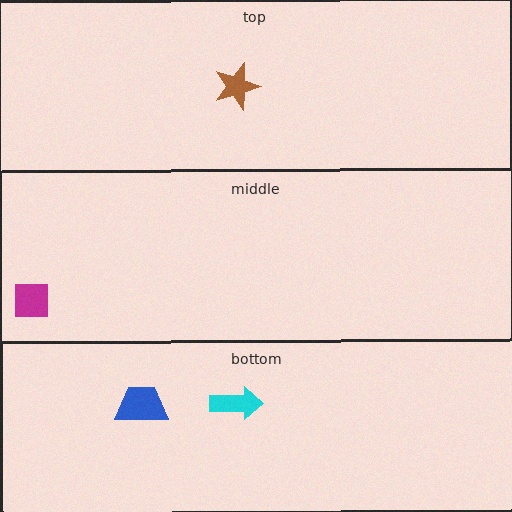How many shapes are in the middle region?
1.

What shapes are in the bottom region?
The blue trapezoid, the cyan arrow.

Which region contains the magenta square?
The middle region.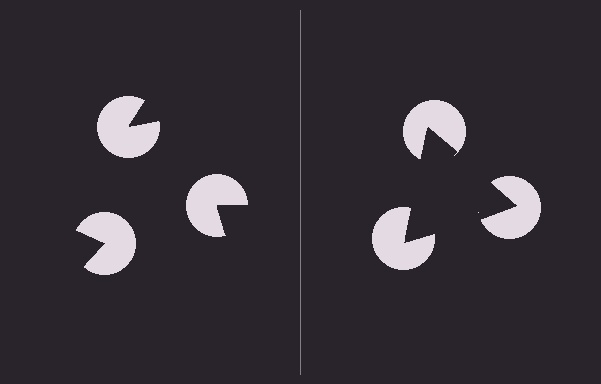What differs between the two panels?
The pac-man discs are positioned identically on both sides; only the wedge orientations differ. On the right they align to a triangle; on the left they are misaligned.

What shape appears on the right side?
An illusory triangle.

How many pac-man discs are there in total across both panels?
6 — 3 on each side.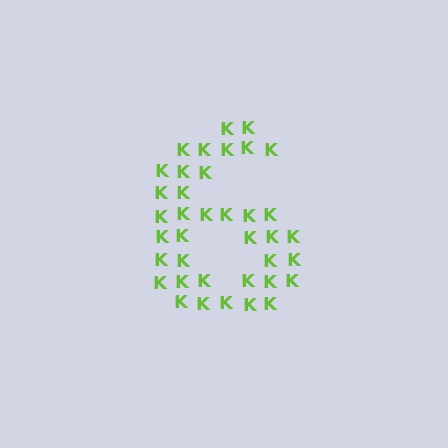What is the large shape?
The large shape is the digit 6.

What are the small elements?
The small elements are letter K's.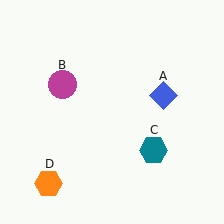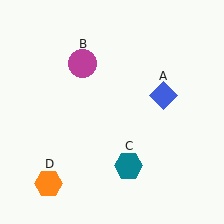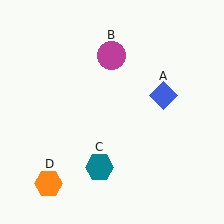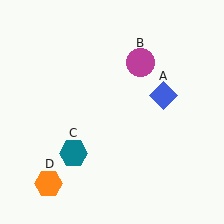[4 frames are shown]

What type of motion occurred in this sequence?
The magenta circle (object B), teal hexagon (object C) rotated clockwise around the center of the scene.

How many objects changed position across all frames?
2 objects changed position: magenta circle (object B), teal hexagon (object C).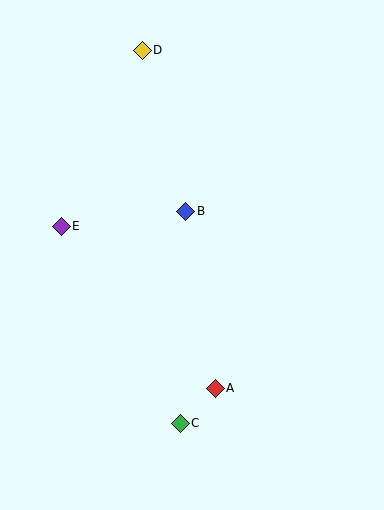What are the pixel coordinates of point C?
Point C is at (180, 423).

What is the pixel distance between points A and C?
The distance between A and C is 49 pixels.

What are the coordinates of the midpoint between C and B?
The midpoint between C and B is at (183, 317).